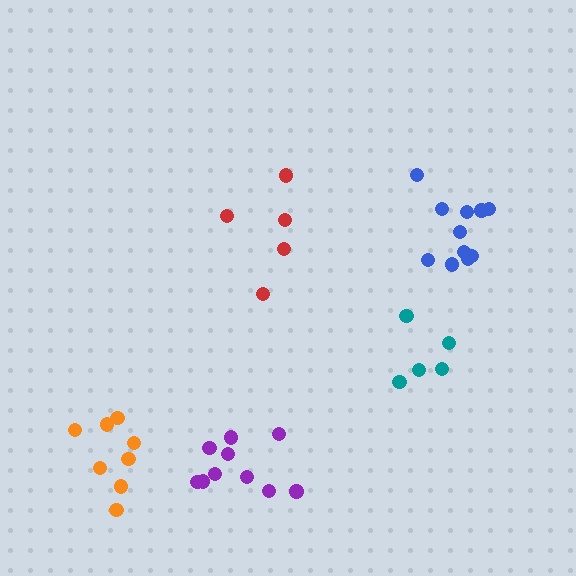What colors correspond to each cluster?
The clusters are colored: purple, teal, blue, orange, red.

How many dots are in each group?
Group 1: 10 dots, Group 2: 5 dots, Group 3: 11 dots, Group 4: 8 dots, Group 5: 5 dots (39 total).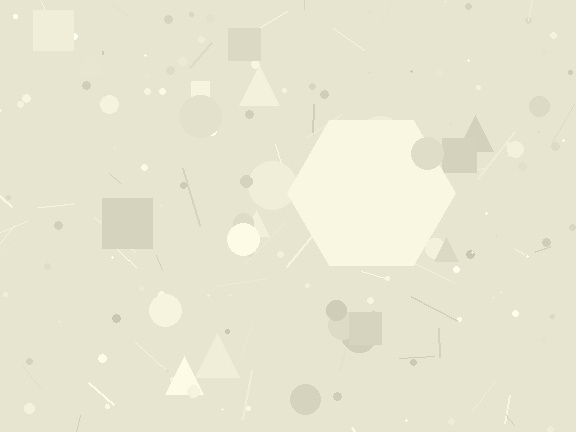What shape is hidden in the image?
A hexagon is hidden in the image.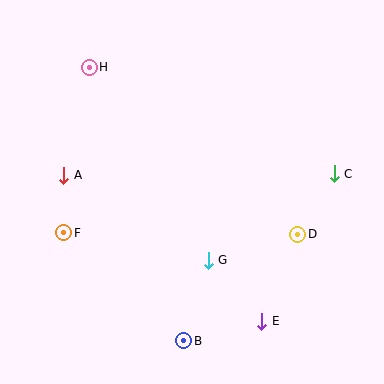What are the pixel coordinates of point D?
Point D is at (298, 234).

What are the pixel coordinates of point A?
Point A is at (64, 175).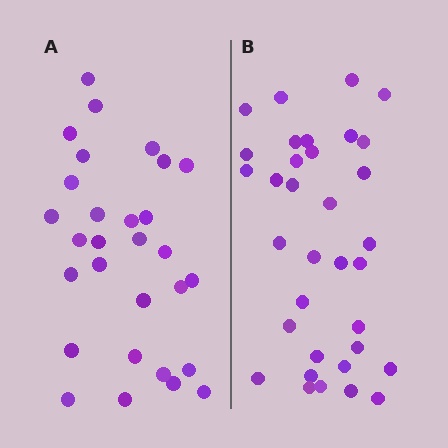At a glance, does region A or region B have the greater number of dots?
Region B (the right region) has more dots.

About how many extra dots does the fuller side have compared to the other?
Region B has about 5 more dots than region A.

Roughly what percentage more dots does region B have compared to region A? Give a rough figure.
About 15% more.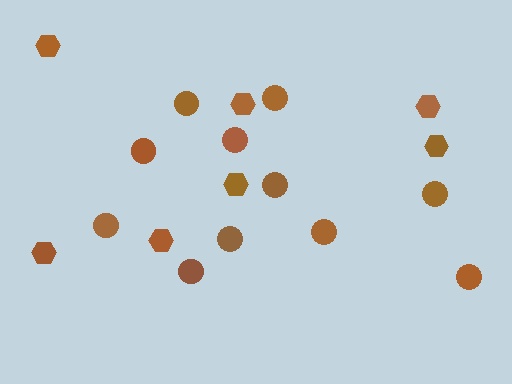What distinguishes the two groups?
There are 2 groups: one group of circles (11) and one group of hexagons (7).